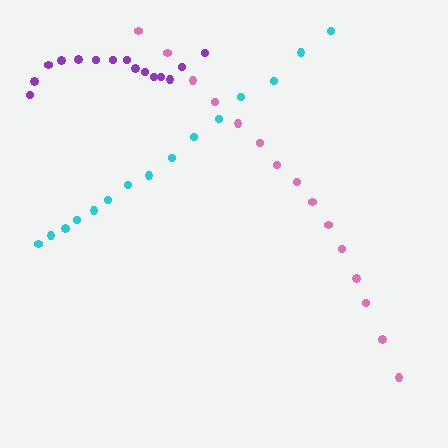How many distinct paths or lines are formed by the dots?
There are 3 distinct paths.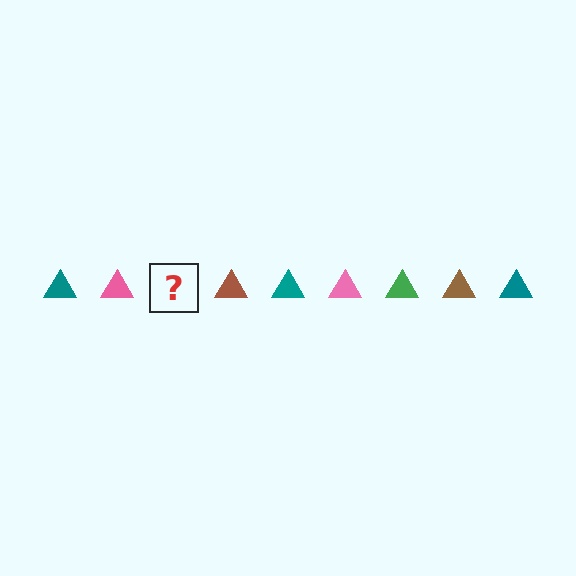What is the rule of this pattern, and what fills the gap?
The rule is that the pattern cycles through teal, pink, green, brown triangles. The gap should be filled with a green triangle.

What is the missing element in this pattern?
The missing element is a green triangle.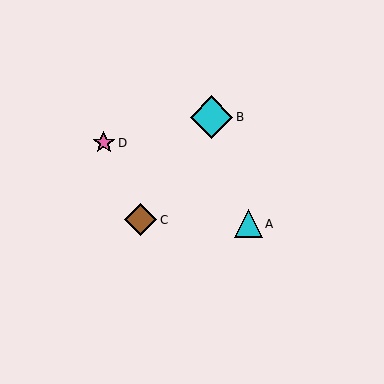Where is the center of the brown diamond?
The center of the brown diamond is at (141, 220).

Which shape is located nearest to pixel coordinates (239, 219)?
The cyan triangle (labeled A) at (249, 224) is nearest to that location.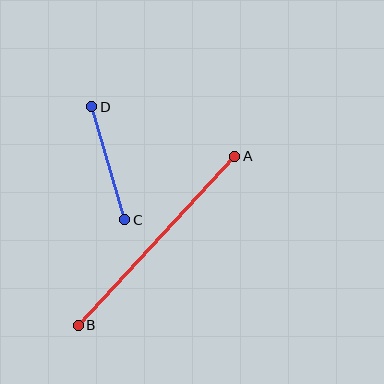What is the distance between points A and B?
The distance is approximately 230 pixels.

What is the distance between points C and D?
The distance is approximately 117 pixels.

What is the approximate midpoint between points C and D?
The midpoint is at approximately (108, 163) pixels.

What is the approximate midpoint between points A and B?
The midpoint is at approximately (156, 241) pixels.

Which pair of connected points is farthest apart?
Points A and B are farthest apart.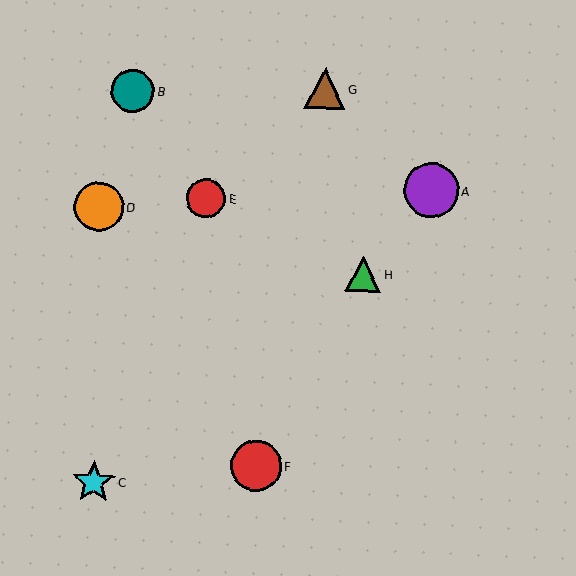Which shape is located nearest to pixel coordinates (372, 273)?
The green triangle (labeled H) at (363, 274) is nearest to that location.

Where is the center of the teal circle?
The center of the teal circle is at (133, 91).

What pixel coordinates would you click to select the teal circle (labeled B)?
Click at (133, 91) to select the teal circle B.